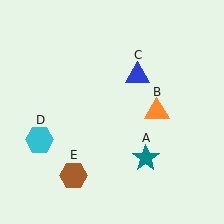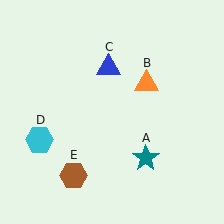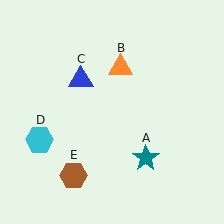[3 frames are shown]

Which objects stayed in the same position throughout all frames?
Teal star (object A) and cyan hexagon (object D) and brown hexagon (object E) remained stationary.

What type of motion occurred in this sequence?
The orange triangle (object B), blue triangle (object C) rotated counterclockwise around the center of the scene.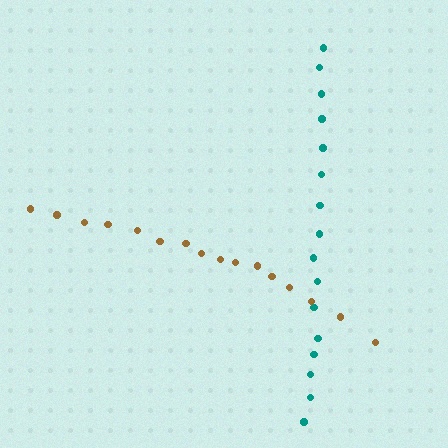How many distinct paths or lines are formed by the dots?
There are 2 distinct paths.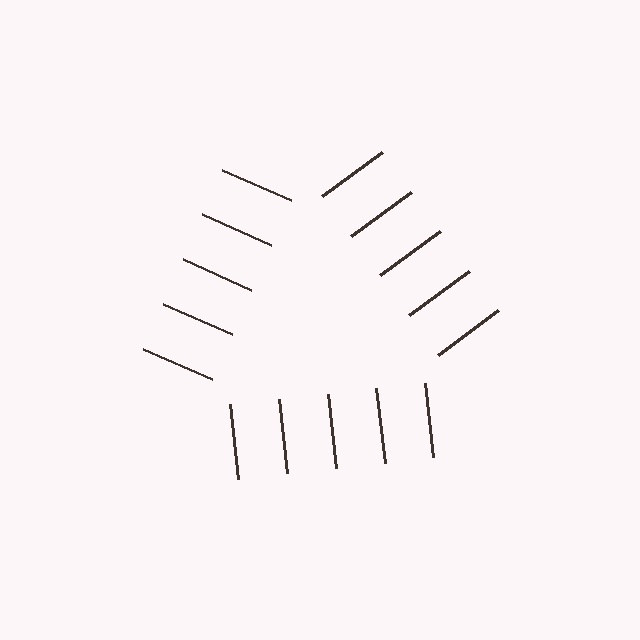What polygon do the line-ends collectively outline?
An illusory triangle — the line segments terminate on its edges but no continuous stroke is drawn.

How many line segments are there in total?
15 — 5 along each of the 3 edges.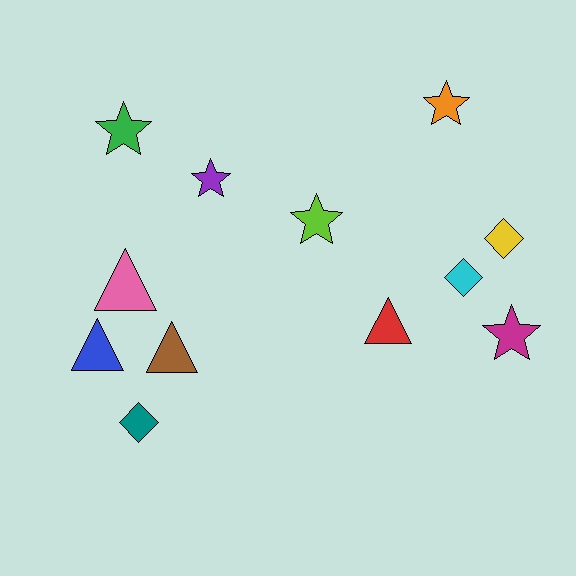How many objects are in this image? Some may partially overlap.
There are 12 objects.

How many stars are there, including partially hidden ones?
There are 5 stars.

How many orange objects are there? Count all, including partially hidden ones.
There is 1 orange object.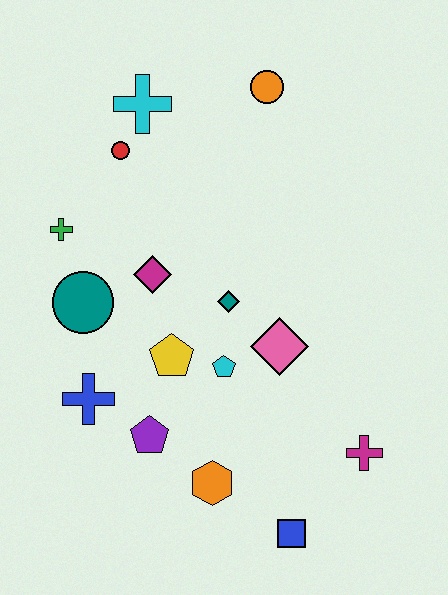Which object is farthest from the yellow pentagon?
The orange circle is farthest from the yellow pentagon.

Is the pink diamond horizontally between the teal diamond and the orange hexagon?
No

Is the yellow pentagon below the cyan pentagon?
No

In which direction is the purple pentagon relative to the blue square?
The purple pentagon is to the left of the blue square.